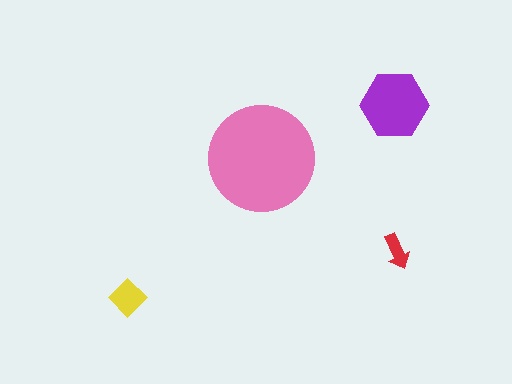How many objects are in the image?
There are 4 objects in the image.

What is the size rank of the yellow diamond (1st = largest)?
3rd.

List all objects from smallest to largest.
The red arrow, the yellow diamond, the purple hexagon, the pink circle.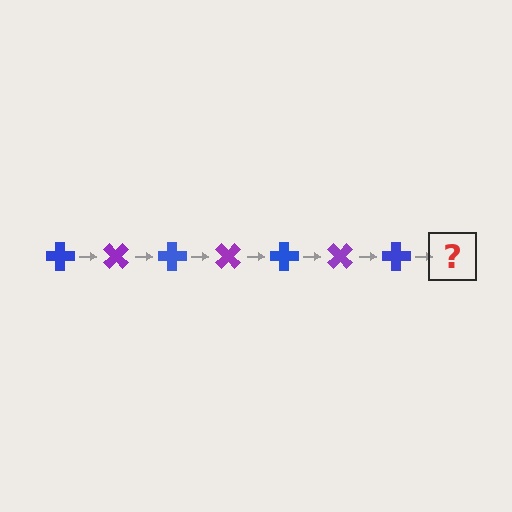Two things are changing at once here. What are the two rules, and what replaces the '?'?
The two rules are that it rotates 45 degrees each step and the color cycles through blue and purple. The '?' should be a purple cross, rotated 315 degrees from the start.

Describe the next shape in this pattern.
It should be a purple cross, rotated 315 degrees from the start.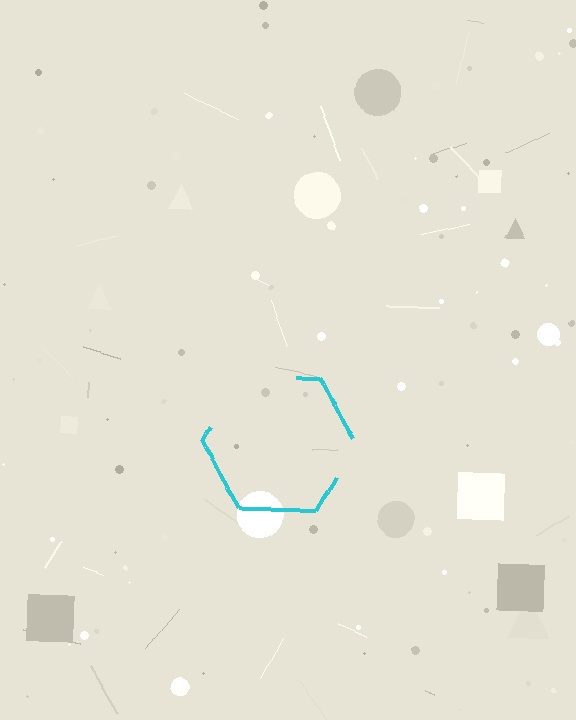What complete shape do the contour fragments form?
The contour fragments form a hexagon.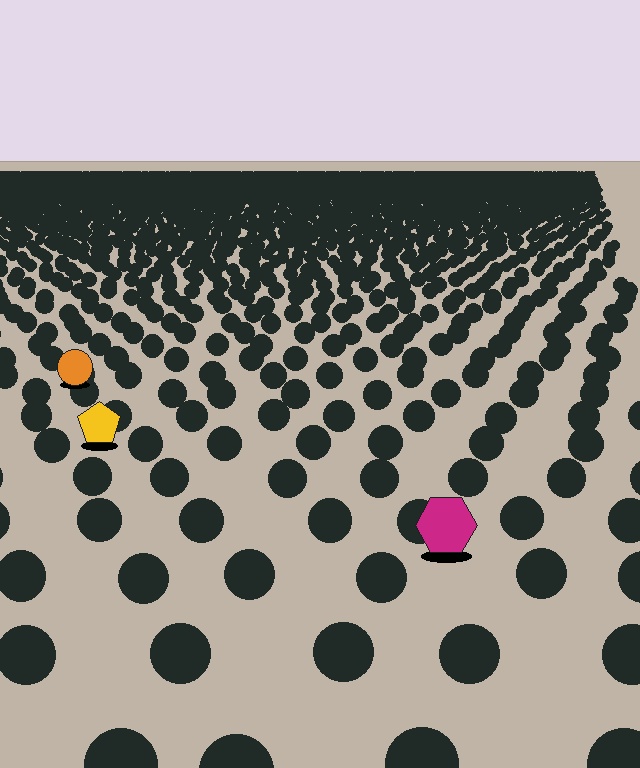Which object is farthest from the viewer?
The orange circle is farthest from the viewer. It appears smaller and the ground texture around it is denser.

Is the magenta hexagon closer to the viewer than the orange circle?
Yes. The magenta hexagon is closer — you can tell from the texture gradient: the ground texture is coarser near it.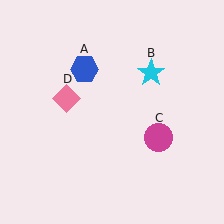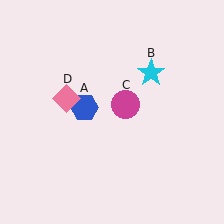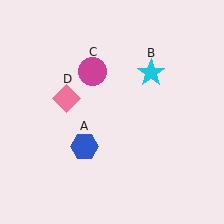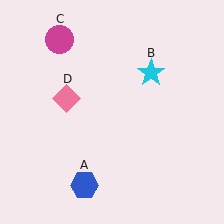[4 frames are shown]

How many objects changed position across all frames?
2 objects changed position: blue hexagon (object A), magenta circle (object C).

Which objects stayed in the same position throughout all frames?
Cyan star (object B) and pink diamond (object D) remained stationary.